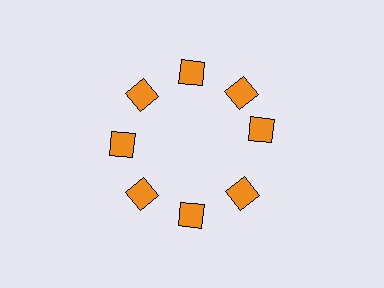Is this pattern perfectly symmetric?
No. The 8 orange diamonds are arranged in a ring, but one element near the 3 o'clock position is rotated out of alignment along the ring, breaking the 8-fold rotational symmetry.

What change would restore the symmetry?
The symmetry would be restored by rotating it back into even spacing with its neighbors so that all 8 diamonds sit at equal angles and equal distance from the center.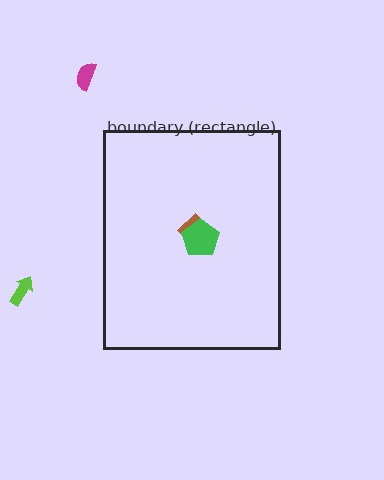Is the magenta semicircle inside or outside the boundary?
Outside.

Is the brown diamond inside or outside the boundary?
Inside.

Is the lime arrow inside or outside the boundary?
Outside.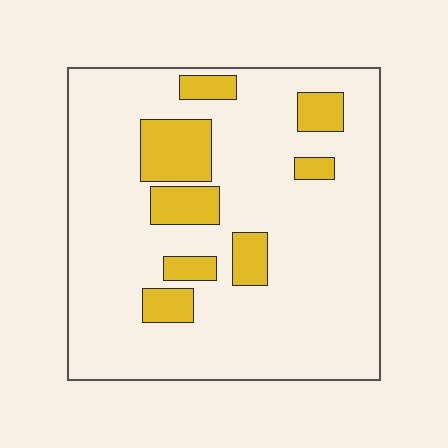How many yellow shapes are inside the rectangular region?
8.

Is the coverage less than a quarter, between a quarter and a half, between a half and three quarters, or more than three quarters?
Less than a quarter.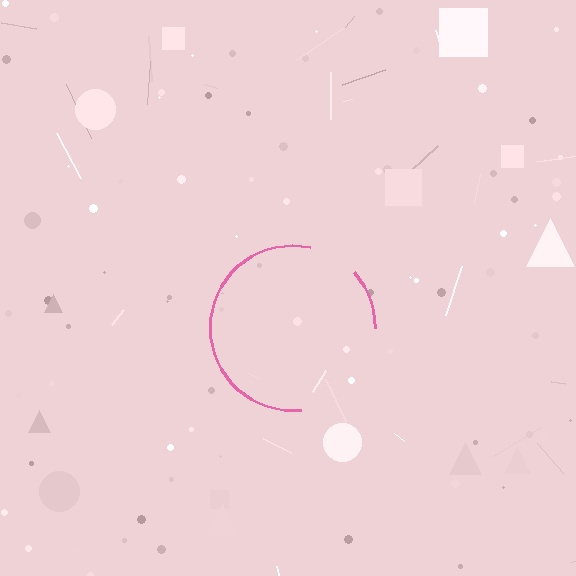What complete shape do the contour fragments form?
The contour fragments form a circle.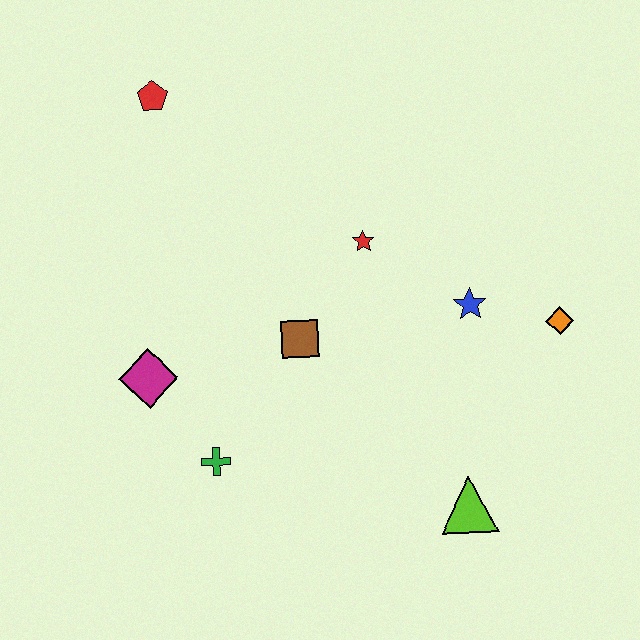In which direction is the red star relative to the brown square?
The red star is above the brown square.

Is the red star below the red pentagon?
Yes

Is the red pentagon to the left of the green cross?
Yes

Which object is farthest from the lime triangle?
The red pentagon is farthest from the lime triangle.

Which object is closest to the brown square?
The red star is closest to the brown square.